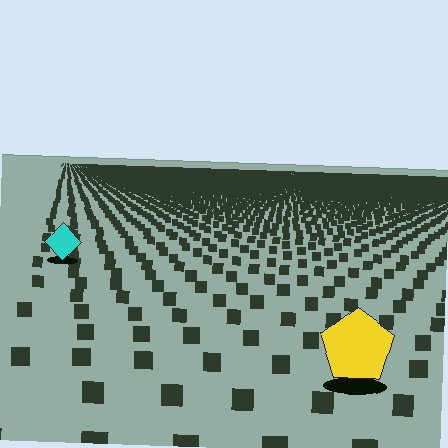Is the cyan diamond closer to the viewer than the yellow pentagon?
No. The yellow pentagon is closer — you can tell from the texture gradient: the ground texture is coarser near it.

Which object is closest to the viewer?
The yellow pentagon is closest. The texture marks near it are larger and more spread out.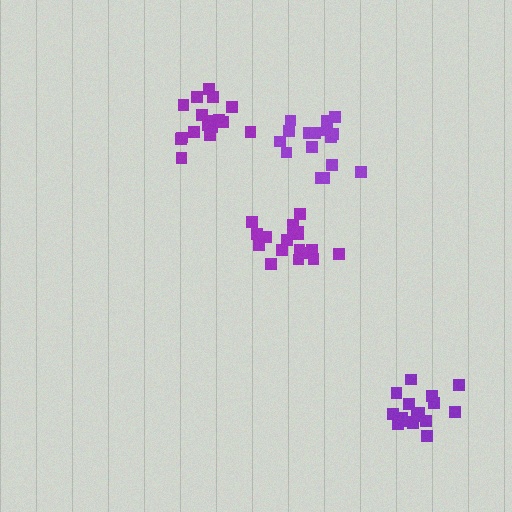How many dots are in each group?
Group 1: 18 dots, Group 2: 16 dots, Group 3: 19 dots, Group 4: 16 dots (69 total).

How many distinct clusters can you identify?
There are 4 distinct clusters.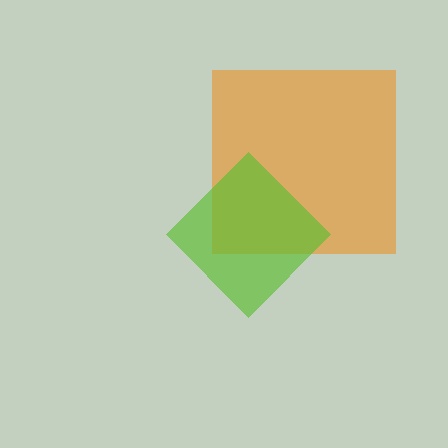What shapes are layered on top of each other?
The layered shapes are: an orange square, a lime diamond.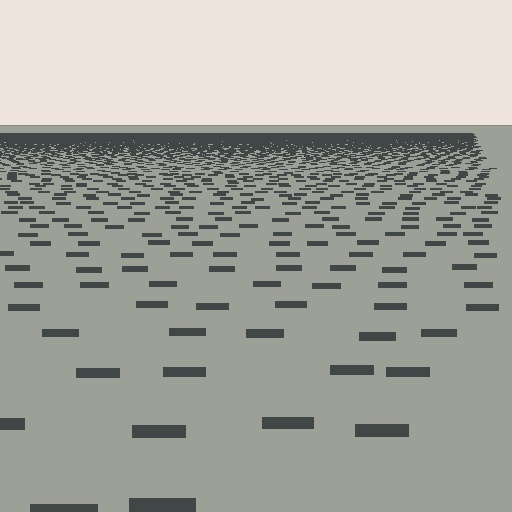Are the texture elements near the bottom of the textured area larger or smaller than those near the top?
Larger. Near the bottom, elements are closer to the viewer and appear at a bigger on-screen size.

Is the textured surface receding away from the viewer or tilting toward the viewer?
The surface is receding away from the viewer. Texture elements get smaller and denser toward the top.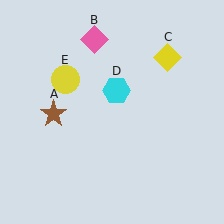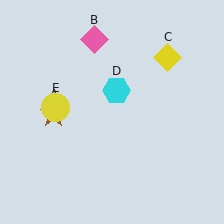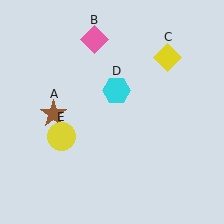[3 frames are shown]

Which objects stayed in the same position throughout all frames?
Brown star (object A) and pink diamond (object B) and yellow diamond (object C) and cyan hexagon (object D) remained stationary.